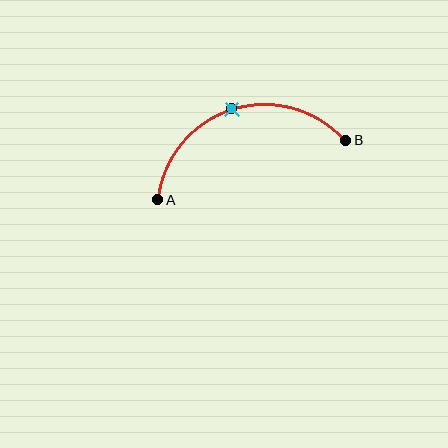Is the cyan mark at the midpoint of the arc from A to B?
Yes. The cyan mark lies on the arc at equal arc-length from both A and B — it is the arc midpoint.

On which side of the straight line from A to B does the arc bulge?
The arc bulges above the straight line connecting A and B.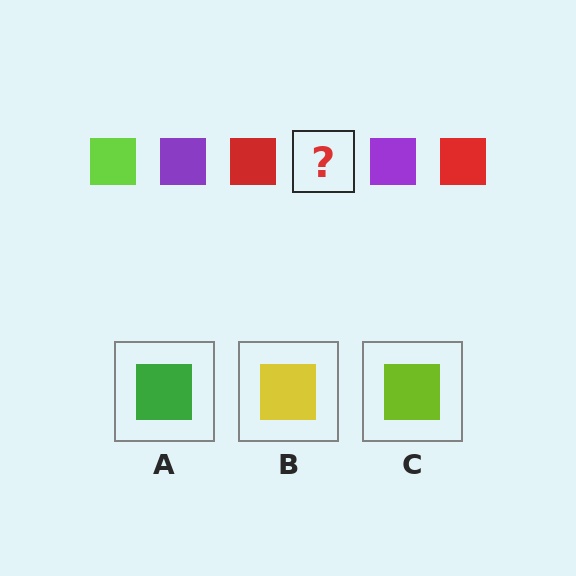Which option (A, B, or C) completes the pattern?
C.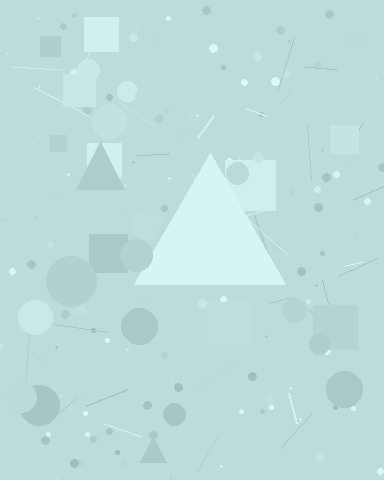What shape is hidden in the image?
A triangle is hidden in the image.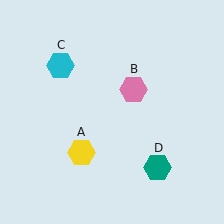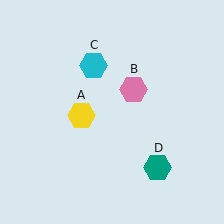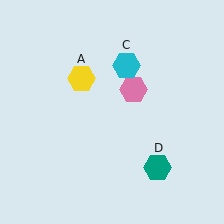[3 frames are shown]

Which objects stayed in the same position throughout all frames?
Pink hexagon (object B) and teal hexagon (object D) remained stationary.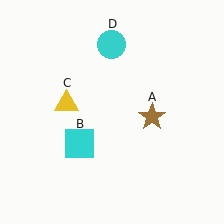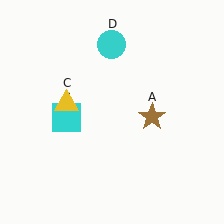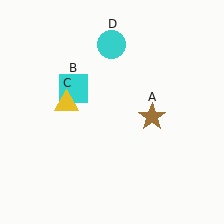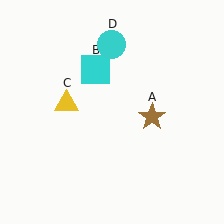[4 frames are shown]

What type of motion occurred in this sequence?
The cyan square (object B) rotated clockwise around the center of the scene.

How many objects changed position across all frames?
1 object changed position: cyan square (object B).